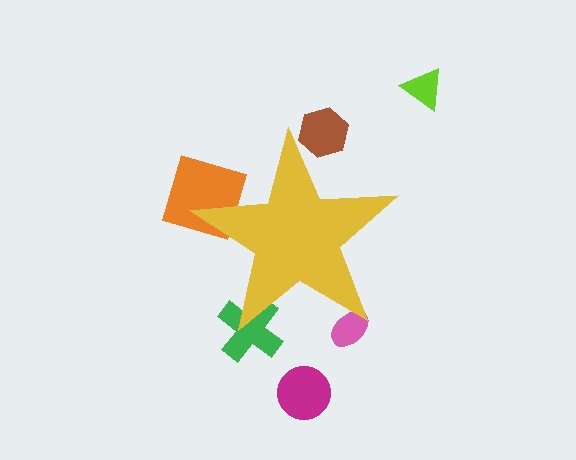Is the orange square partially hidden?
Yes, the orange square is partially hidden behind the yellow star.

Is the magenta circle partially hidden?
No, the magenta circle is fully visible.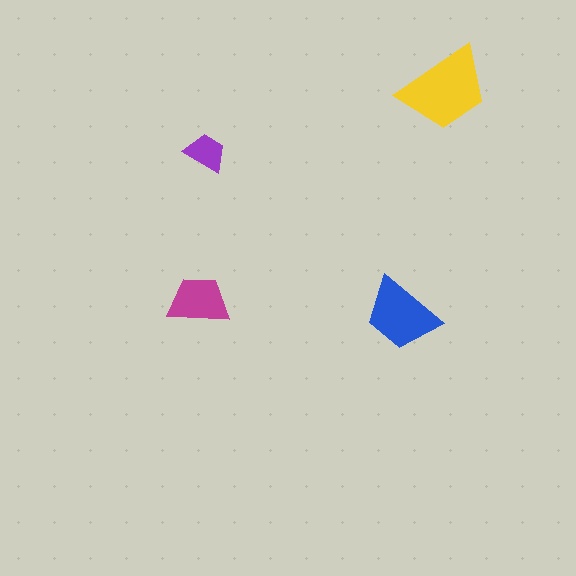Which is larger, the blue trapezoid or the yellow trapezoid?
The yellow one.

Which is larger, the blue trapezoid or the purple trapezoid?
The blue one.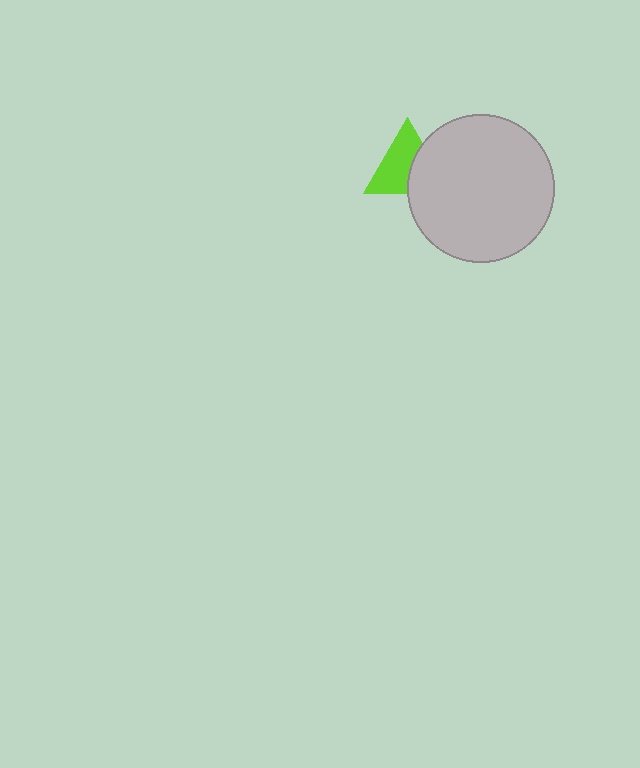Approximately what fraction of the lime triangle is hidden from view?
Roughly 38% of the lime triangle is hidden behind the light gray circle.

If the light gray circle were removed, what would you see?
You would see the complete lime triangle.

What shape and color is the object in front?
The object in front is a light gray circle.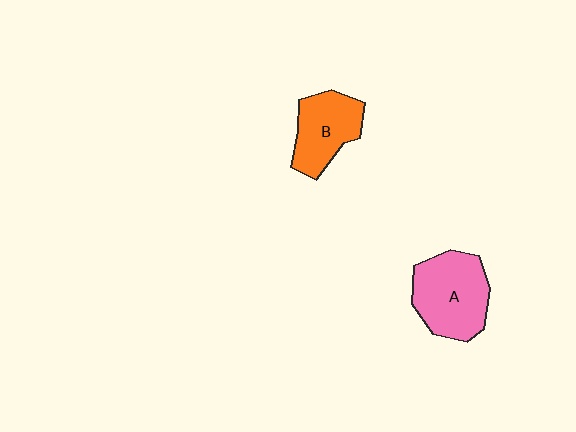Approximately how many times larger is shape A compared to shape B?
Approximately 1.3 times.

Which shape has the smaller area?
Shape B (orange).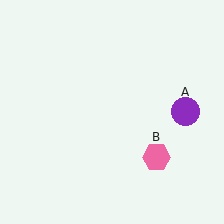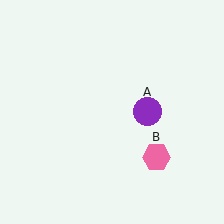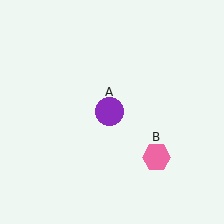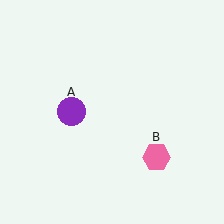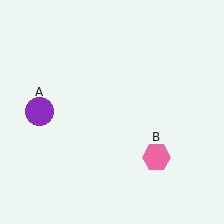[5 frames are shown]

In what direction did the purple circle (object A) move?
The purple circle (object A) moved left.